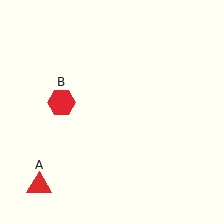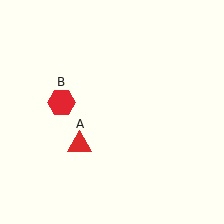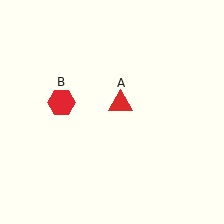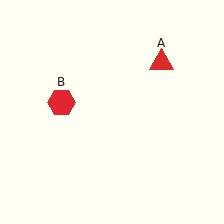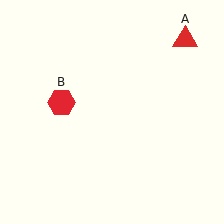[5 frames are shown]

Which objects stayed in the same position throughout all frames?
Red hexagon (object B) remained stationary.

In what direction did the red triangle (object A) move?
The red triangle (object A) moved up and to the right.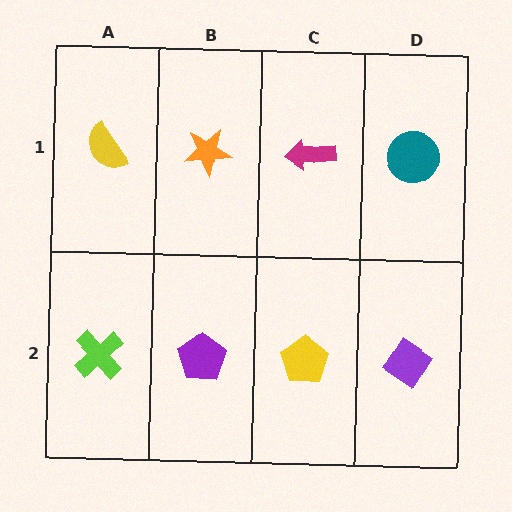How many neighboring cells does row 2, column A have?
2.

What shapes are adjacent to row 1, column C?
A yellow pentagon (row 2, column C), an orange star (row 1, column B), a teal circle (row 1, column D).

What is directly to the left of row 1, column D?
A magenta arrow.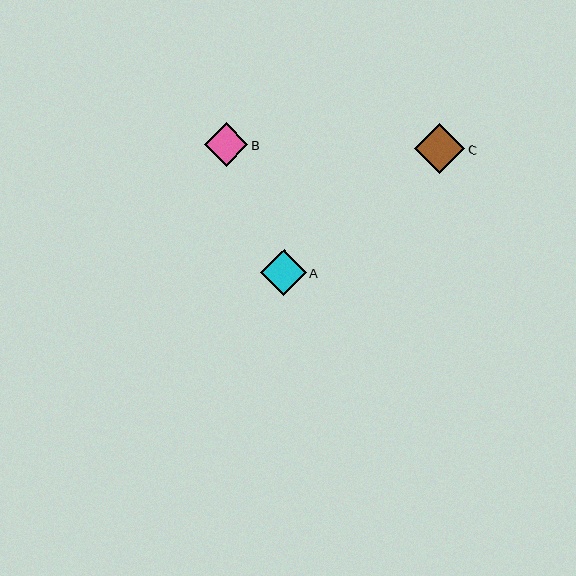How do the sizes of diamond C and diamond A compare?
Diamond C and diamond A are approximately the same size.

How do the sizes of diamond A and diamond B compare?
Diamond A and diamond B are approximately the same size.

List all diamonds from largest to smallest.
From largest to smallest: C, A, B.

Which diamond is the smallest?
Diamond B is the smallest with a size of approximately 43 pixels.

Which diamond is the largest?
Diamond C is the largest with a size of approximately 50 pixels.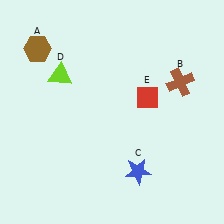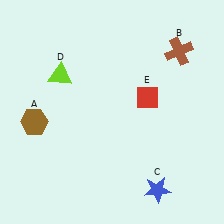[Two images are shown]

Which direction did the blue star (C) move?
The blue star (C) moved right.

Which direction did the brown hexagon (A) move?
The brown hexagon (A) moved down.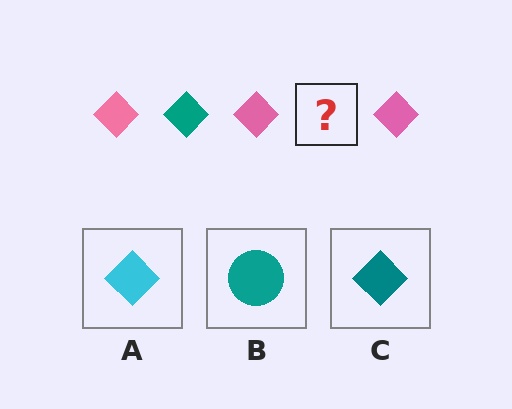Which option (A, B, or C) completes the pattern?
C.